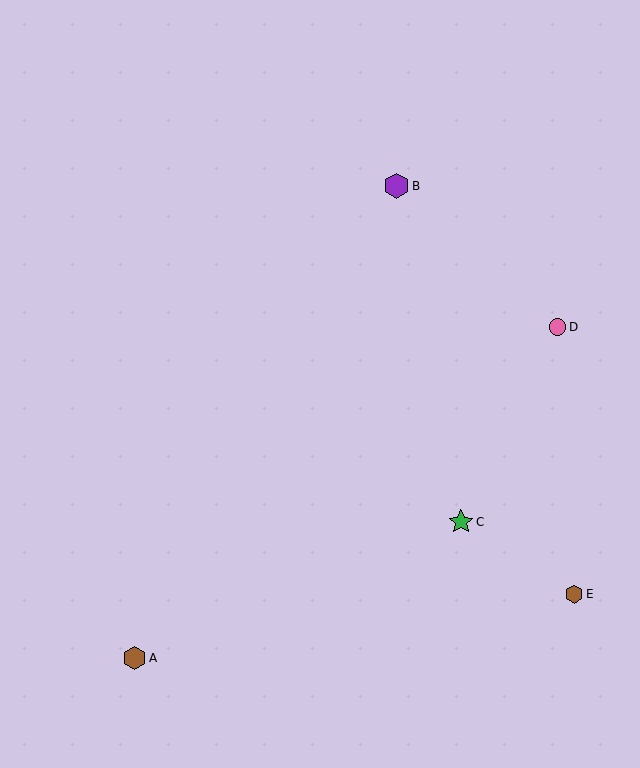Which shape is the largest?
The green star (labeled C) is the largest.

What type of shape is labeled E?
Shape E is a brown hexagon.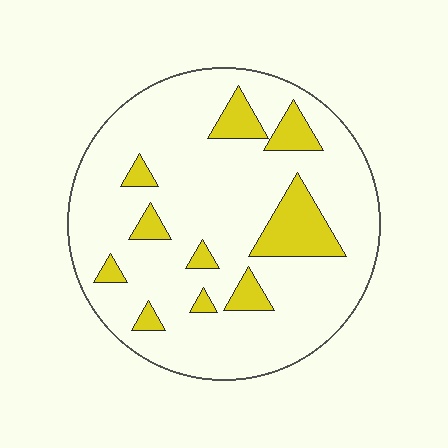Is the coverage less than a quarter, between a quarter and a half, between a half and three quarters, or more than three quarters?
Less than a quarter.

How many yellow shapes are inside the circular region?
10.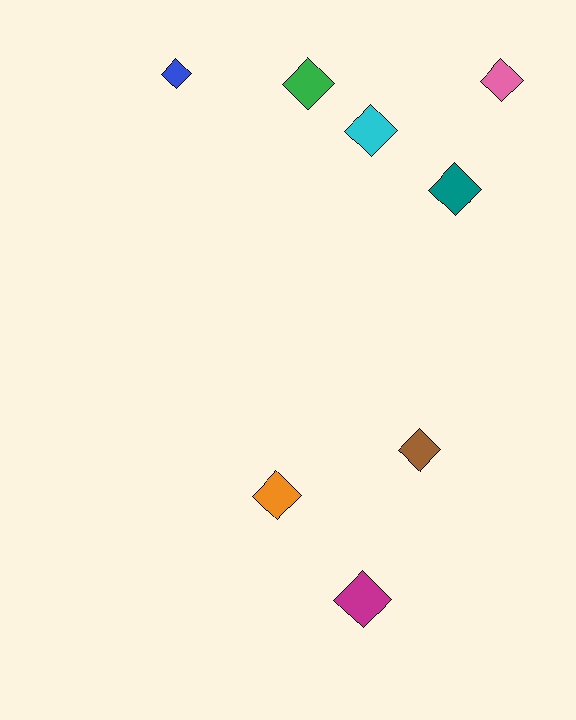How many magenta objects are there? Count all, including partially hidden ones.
There is 1 magenta object.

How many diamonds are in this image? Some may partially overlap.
There are 8 diamonds.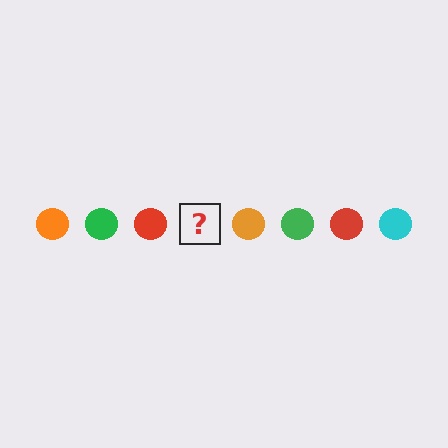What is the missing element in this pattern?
The missing element is a cyan circle.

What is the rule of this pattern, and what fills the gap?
The rule is that the pattern cycles through orange, green, red, cyan circles. The gap should be filled with a cyan circle.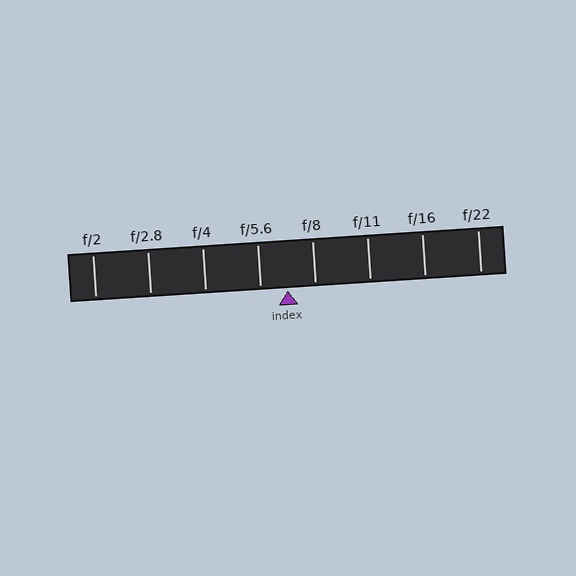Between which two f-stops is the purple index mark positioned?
The index mark is between f/5.6 and f/8.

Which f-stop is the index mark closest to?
The index mark is closest to f/5.6.